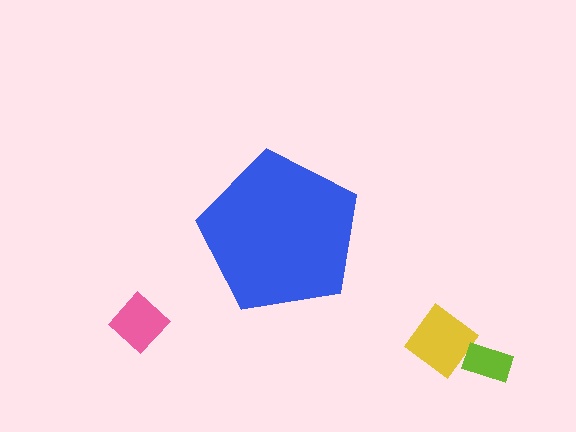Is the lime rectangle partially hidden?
No, the lime rectangle is fully visible.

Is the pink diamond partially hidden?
No, the pink diamond is fully visible.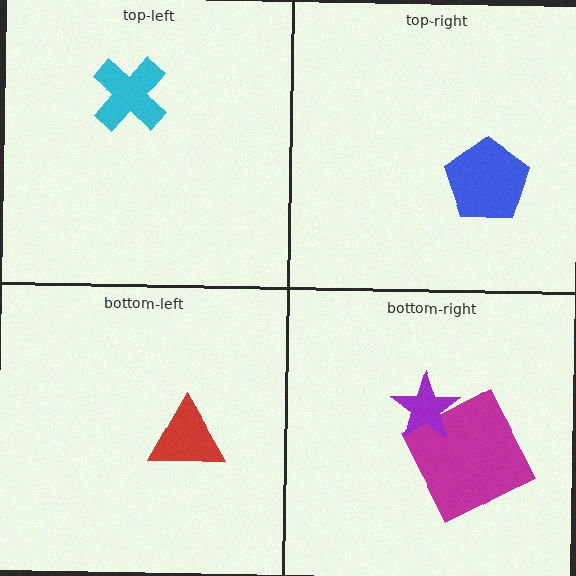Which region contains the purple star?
The bottom-right region.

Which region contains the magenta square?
The bottom-right region.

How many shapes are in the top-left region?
1.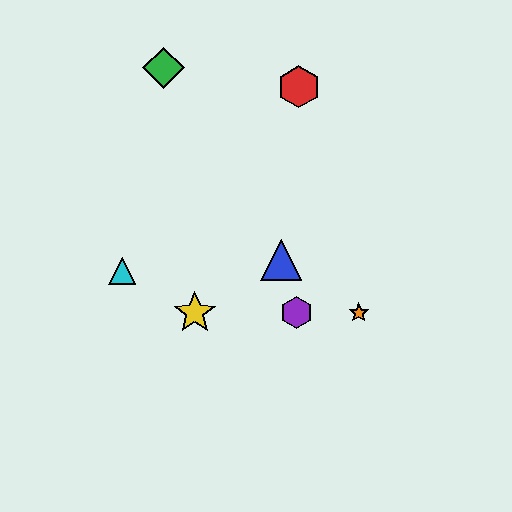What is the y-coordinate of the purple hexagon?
The purple hexagon is at y≈313.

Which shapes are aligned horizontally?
The yellow star, the purple hexagon, the orange star are aligned horizontally.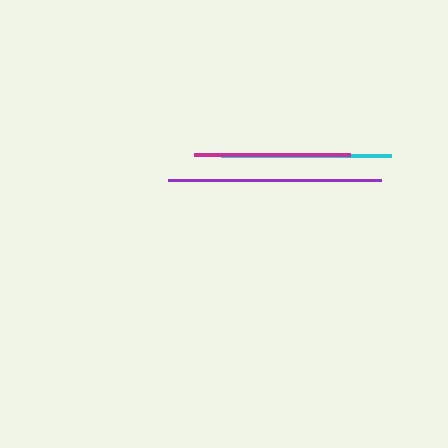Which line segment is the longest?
The purple line is the longest at approximately 213 pixels.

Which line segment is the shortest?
The magenta line is the shortest at approximately 156 pixels.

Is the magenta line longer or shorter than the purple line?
The purple line is longer than the magenta line.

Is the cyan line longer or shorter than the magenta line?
The cyan line is longer than the magenta line.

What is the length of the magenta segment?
The magenta segment is approximately 156 pixels long.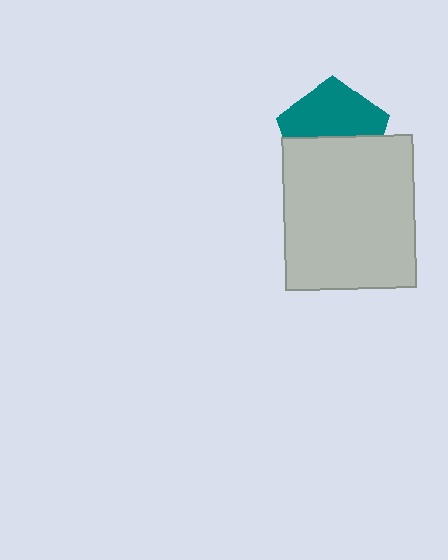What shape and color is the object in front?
The object in front is a light gray rectangle.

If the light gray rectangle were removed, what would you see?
You would see the complete teal pentagon.